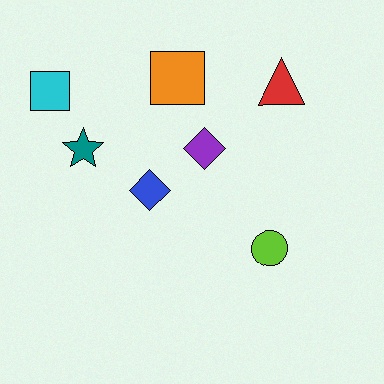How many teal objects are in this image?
There is 1 teal object.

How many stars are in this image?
There is 1 star.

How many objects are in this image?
There are 7 objects.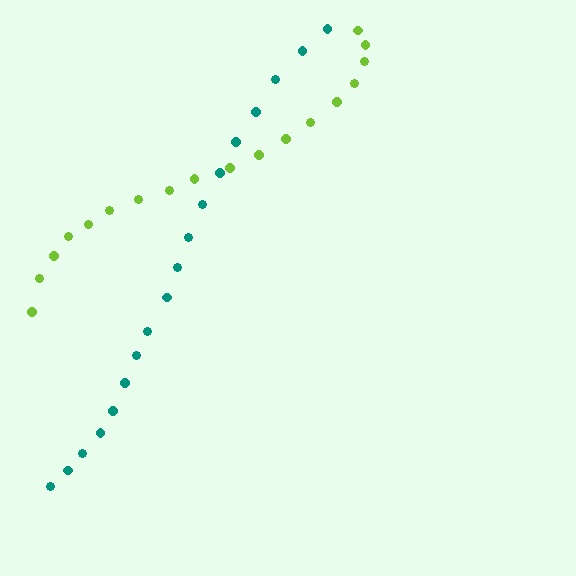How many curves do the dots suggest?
There are 2 distinct paths.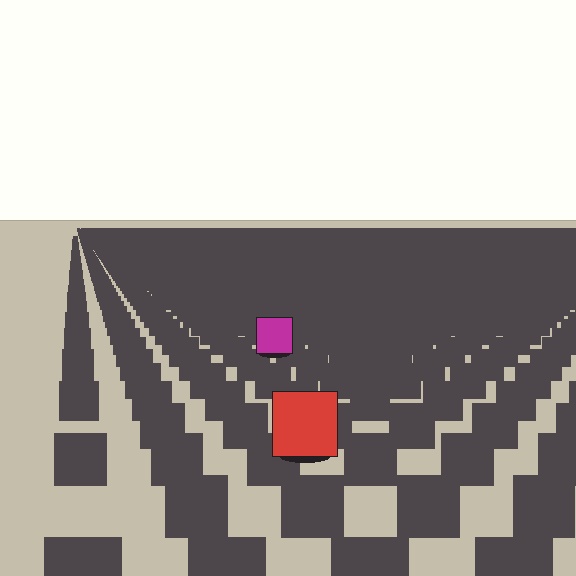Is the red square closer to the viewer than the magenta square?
Yes. The red square is closer — you can tell from the texture gradient: the ground texture is coarser near it.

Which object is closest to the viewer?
The red square is closest. The texture marks near it are larger and more spread out.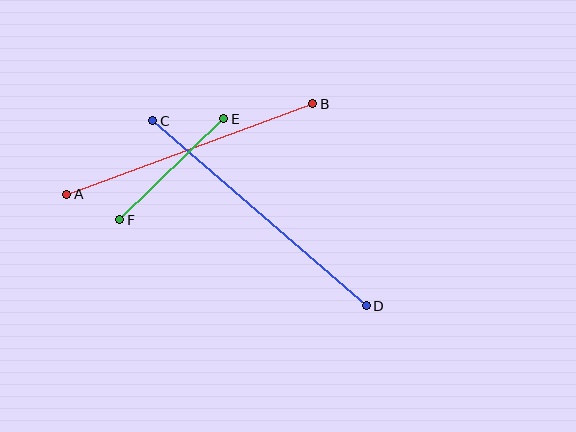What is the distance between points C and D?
The distance is approximately 282 pixels.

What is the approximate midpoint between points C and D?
The midpoint is at approximately (260, 213) pixels.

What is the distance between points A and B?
The distance is approximately 262 pixels.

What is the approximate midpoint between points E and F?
The midpoint is at approximately (172, 169) pixels.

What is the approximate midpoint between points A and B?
The midpoint is at approximately (190, 149) pixels.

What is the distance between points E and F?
The distance is approximately 145 pixels.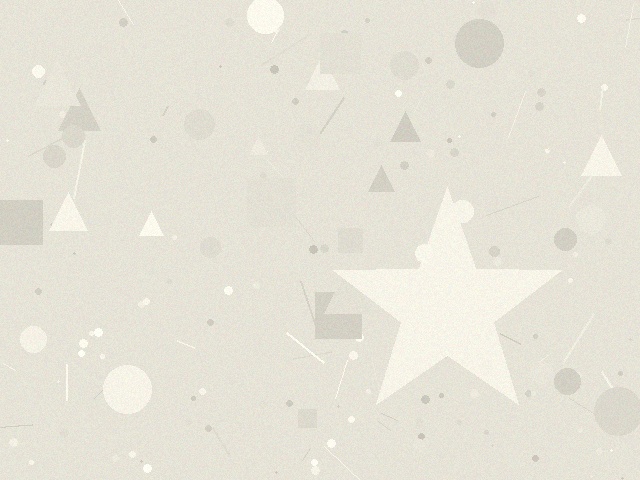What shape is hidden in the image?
A star is hidden in the image.